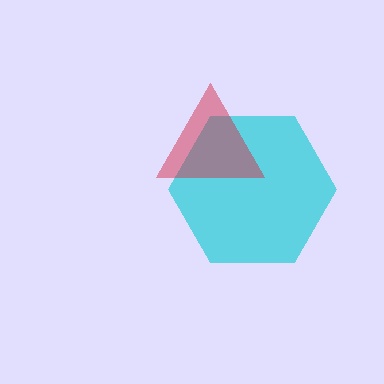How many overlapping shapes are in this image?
There are 2 overlapping shapes in the image.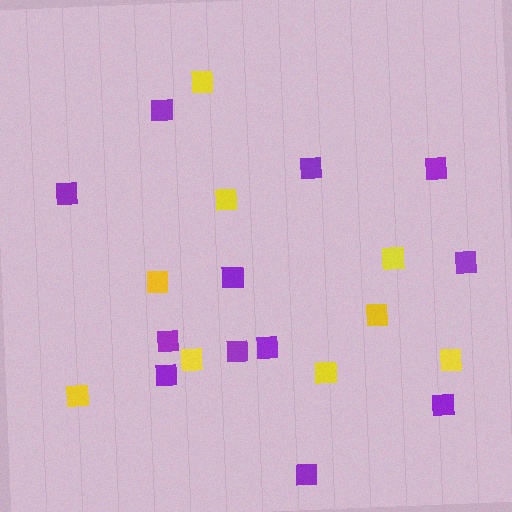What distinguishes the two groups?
There are 2 groups: one group of purple squares (12) and one group of yellow squares (9).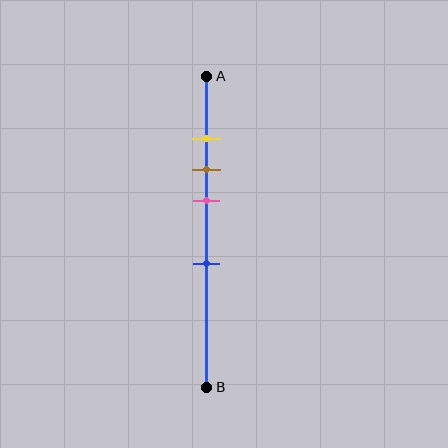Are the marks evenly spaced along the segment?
No, the marks are not evenly spaced.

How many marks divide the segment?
There are 4 marks dividing the segment.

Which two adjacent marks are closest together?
The yellow and brown marks are the closest adjacent pair.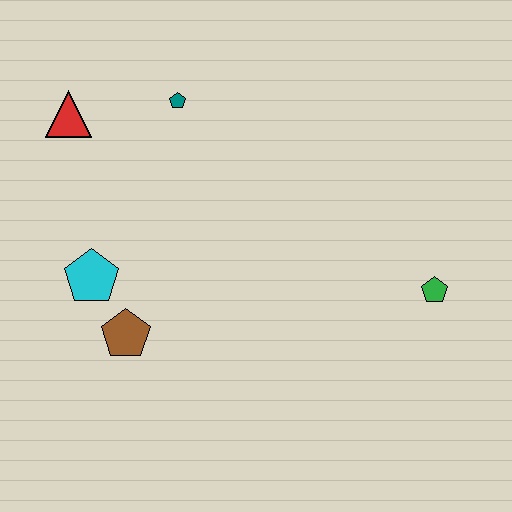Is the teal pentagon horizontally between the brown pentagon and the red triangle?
No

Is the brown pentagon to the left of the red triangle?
No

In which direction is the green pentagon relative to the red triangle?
The green pentagon is to the right of the red triangle.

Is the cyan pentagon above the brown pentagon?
Yes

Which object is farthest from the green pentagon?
The red triangle is farthest from the green pentagon.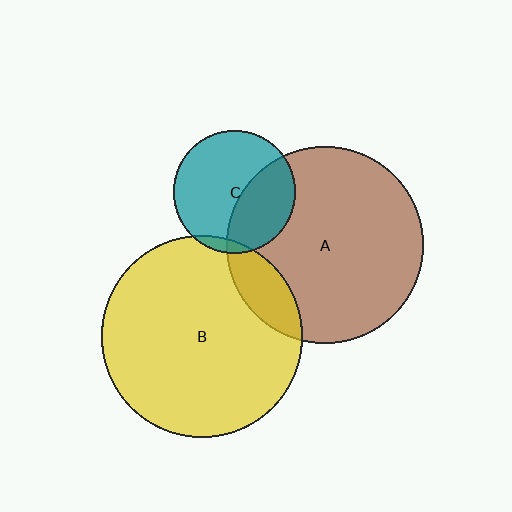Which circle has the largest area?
Circle B (yellow).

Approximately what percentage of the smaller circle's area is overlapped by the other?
Approximately 15%.